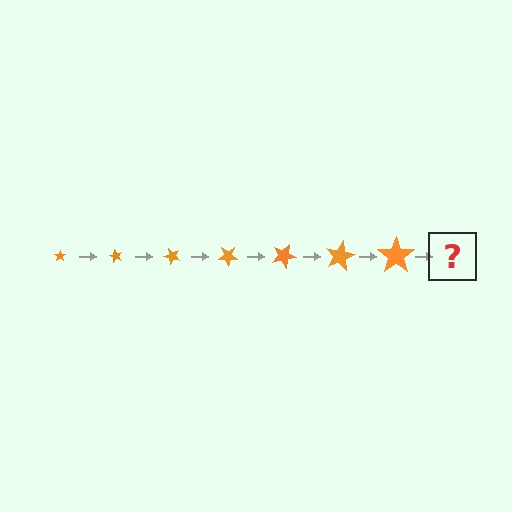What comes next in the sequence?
The next element should be a star, larger than the previous one and rotated 420 degrees from the start.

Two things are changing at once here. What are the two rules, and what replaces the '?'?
The two rules are that the star grows larger each step and it rotates 60 degrees each step. The '?' should be a star, larger than the previous one and rotated 420 degrees from the start.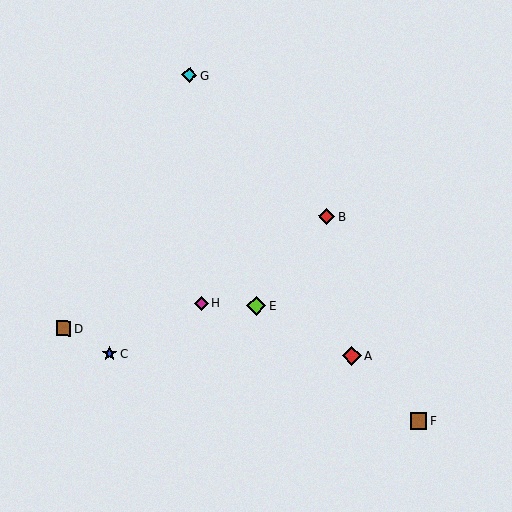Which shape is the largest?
The lime diamond (labeled E) is the largest.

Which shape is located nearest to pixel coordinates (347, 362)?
The red diamond (labeled A) at (352, 355) is nearest to that location.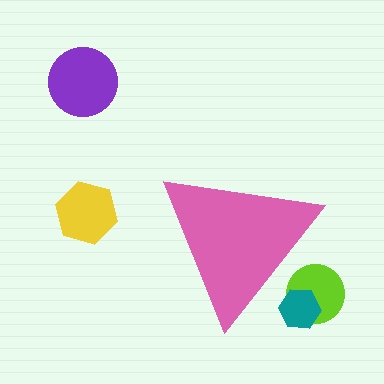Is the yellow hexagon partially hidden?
No, the yellow hexagon is fully visible.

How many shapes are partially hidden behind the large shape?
2 shapes are partially hidden.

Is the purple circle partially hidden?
No, the purple circle is fully visible.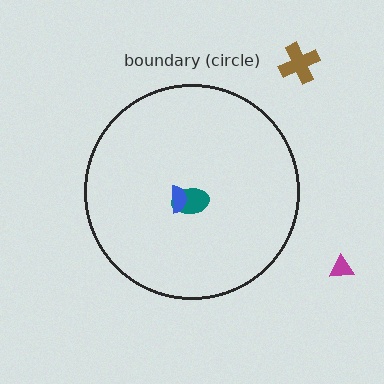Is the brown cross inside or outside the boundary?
Outside.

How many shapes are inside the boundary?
2 inside, 2 outside.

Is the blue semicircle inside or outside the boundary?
Inside.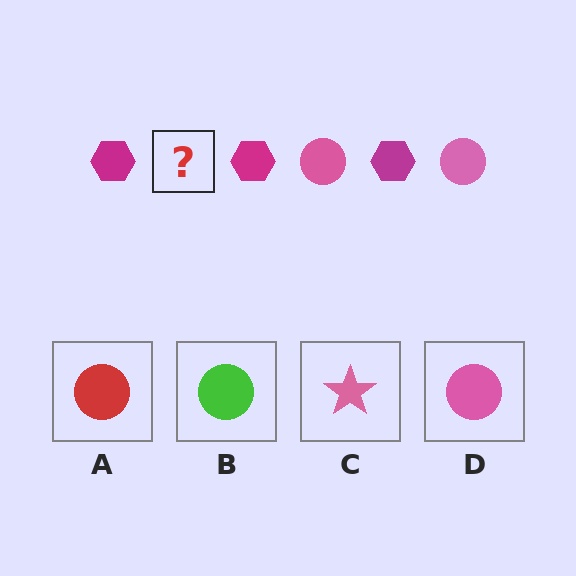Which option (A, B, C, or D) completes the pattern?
D.